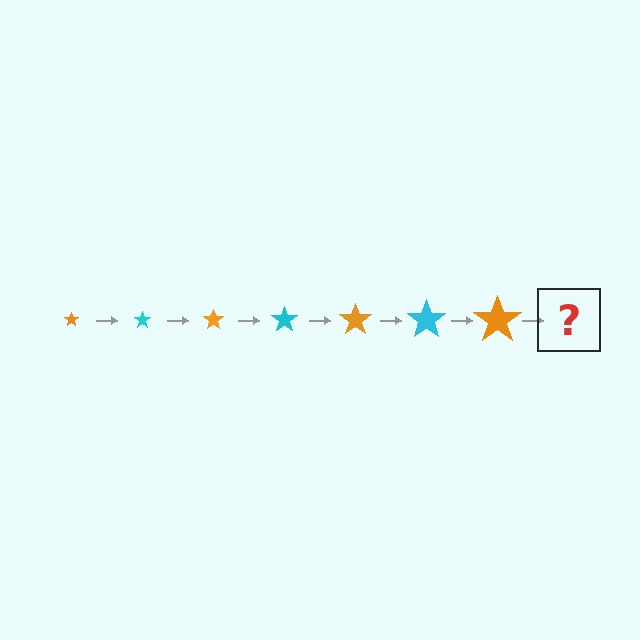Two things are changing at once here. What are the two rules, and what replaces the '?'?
The two rules are that the star grows larger each step and the color cycles through orange and cyan. The '?' should be a cyan star, larger than the previous one.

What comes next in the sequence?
The next element should be a cyan star, larger than the previous one.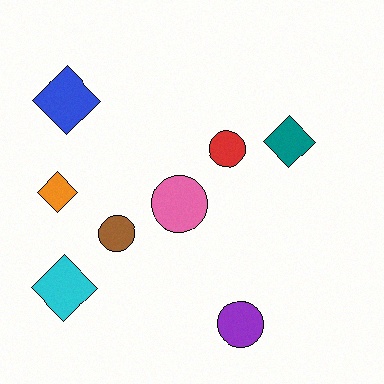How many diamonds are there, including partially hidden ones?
There are 4 diamonds.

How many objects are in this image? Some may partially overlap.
There are 8 objects.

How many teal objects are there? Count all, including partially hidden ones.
There is 1 teal object.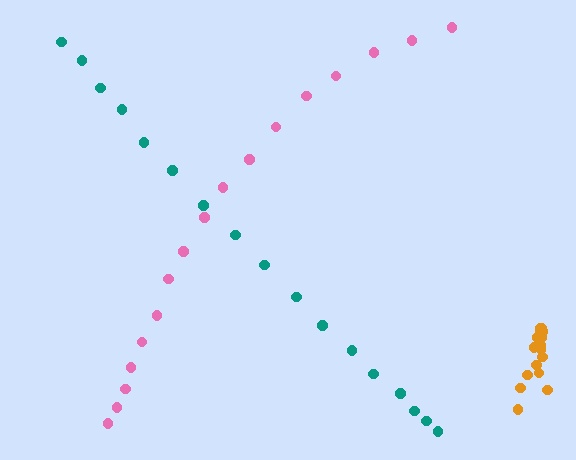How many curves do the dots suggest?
There are 3 distinct paths.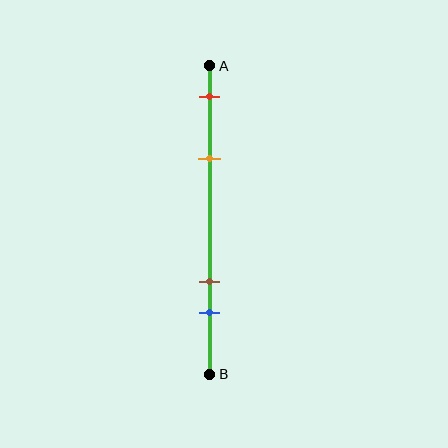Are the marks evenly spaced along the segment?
No, the marks are not evenly spaced.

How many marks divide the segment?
There are 4 marks dividing the segment.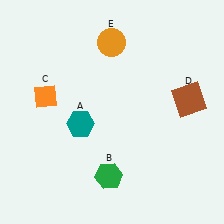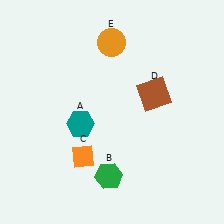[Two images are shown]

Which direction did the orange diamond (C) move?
The orange diamond (C) moved down.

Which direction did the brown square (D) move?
The brown square (D) moved left.